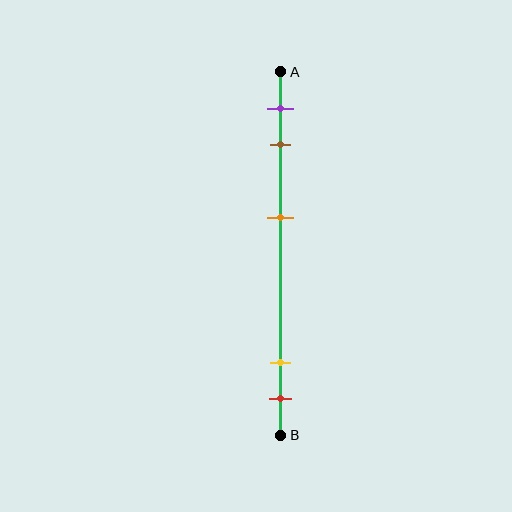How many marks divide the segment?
There are 5 marks dividing the segment.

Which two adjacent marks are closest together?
The yellow and red marks are the closest adjacent pair.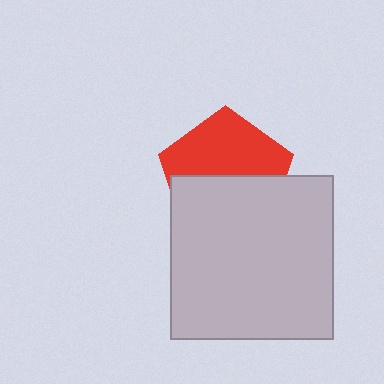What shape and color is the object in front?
The object in front is a light gray square.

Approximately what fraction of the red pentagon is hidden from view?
Roughly 49% of the red pentagon is hidden behind the light gray square.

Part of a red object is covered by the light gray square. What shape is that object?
It is a pentagon.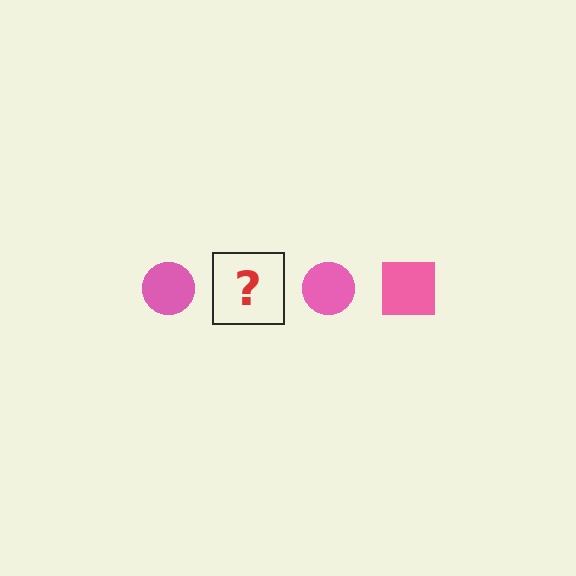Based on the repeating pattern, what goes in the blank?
The blank should be a pink square.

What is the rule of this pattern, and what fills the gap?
The rule is that the pattern cycles through circle, square shapes in pink. The gap should be filled with a pink square.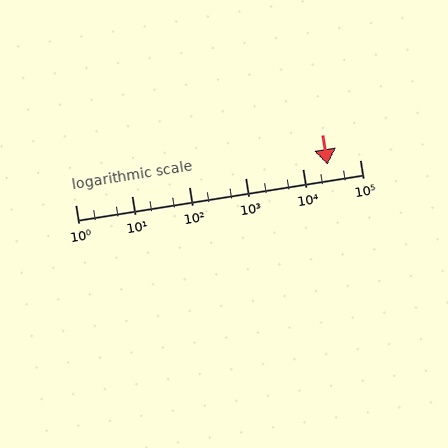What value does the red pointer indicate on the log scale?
The pointer indicates approximately 27000.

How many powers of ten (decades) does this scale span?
The scale spans 5 decades, from 1 to 100000.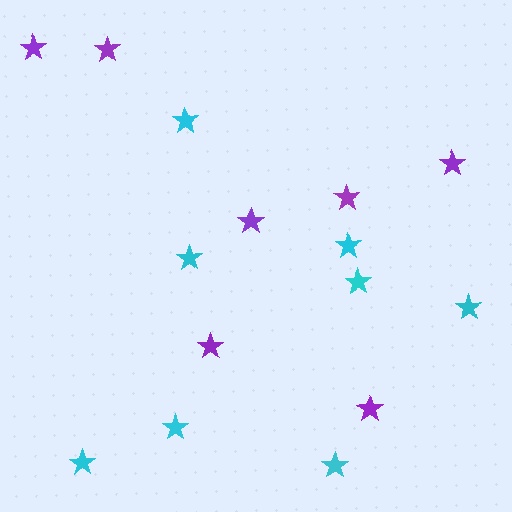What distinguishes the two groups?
There are 2 groups: one group of purple stars (7) and one group of cyan stars (8).